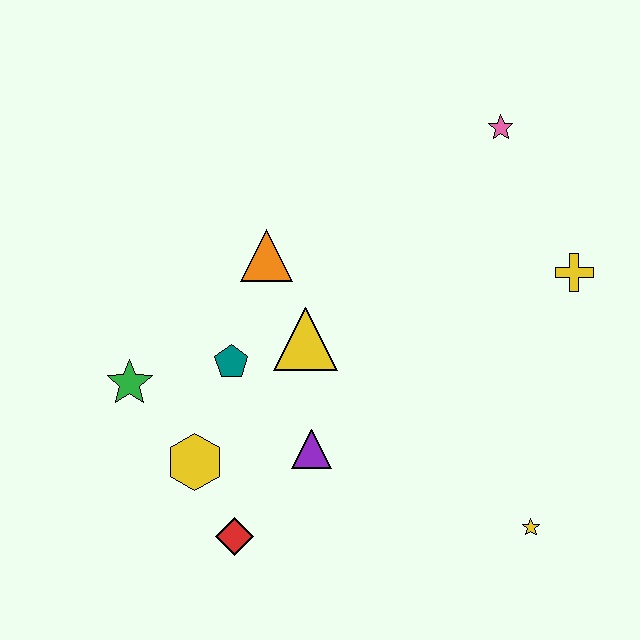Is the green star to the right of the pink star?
No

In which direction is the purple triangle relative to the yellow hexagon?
The purple triangle is to the right of the yellow hexagon.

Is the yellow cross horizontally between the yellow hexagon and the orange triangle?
No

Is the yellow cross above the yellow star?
Yes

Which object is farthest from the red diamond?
The pink star is farthest from the red diamond.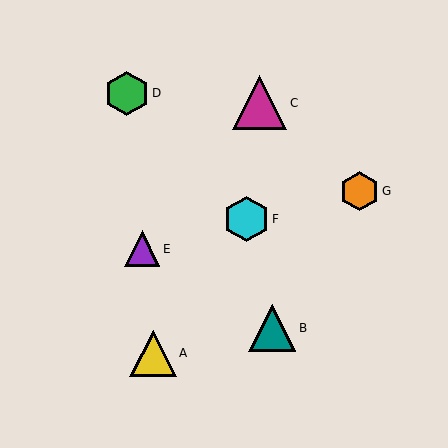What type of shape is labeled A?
Shape A is a yellow triangle.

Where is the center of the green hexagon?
The center of the green hexagon is at (127, 93).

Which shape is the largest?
The magenta triangle (labeled C) is the largest.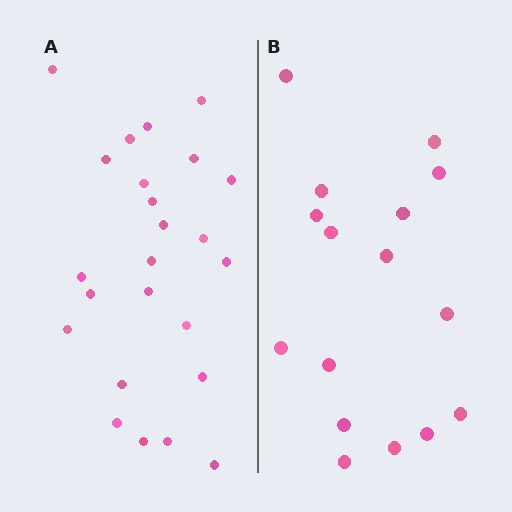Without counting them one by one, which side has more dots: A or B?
Region A (the left region) has more dots.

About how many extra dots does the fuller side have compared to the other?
Region A has roughly 8 or so more dots than region B.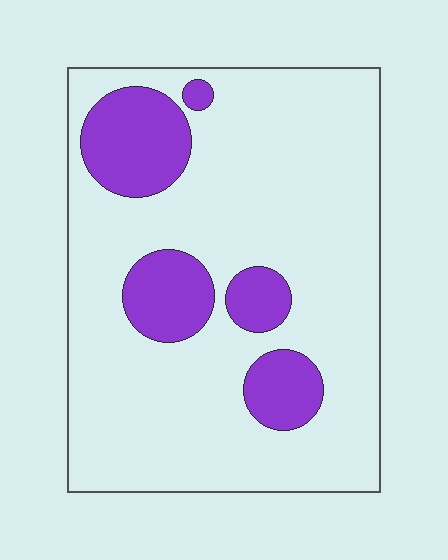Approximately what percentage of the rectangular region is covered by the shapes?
Approximately 20%.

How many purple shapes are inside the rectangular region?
5.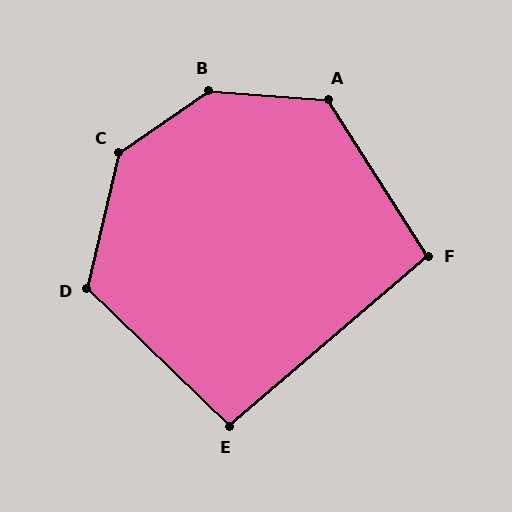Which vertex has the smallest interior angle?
E, at approximately 96 degrees.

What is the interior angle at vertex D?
Approximately 121 degrees (obtuse).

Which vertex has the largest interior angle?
B, at approximately 141 degrees.